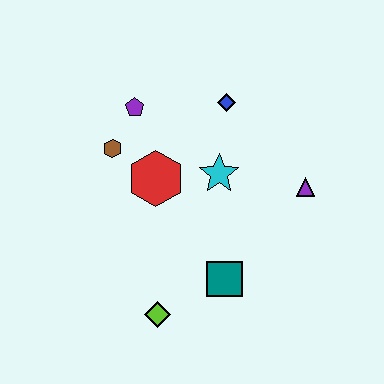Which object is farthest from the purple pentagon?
The lime diamond is farthest from the purple pentagon.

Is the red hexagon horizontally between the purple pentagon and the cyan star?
Yes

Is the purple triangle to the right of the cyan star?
Yes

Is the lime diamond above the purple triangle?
No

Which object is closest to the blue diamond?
The cyan star is closest to the blue diamond.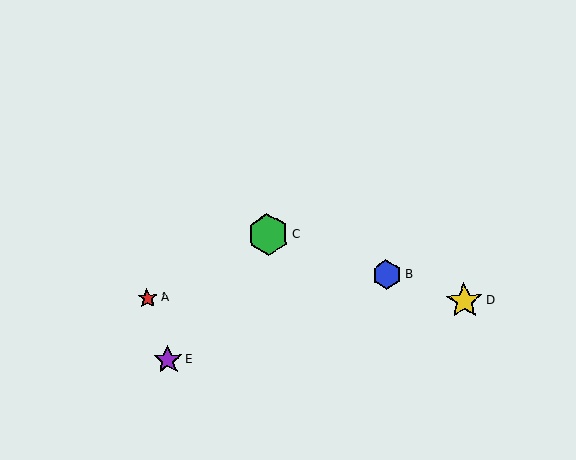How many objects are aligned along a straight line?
3 objects (B, C, D) are aligned along a straight line.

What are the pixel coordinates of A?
Object A is at (147, 298).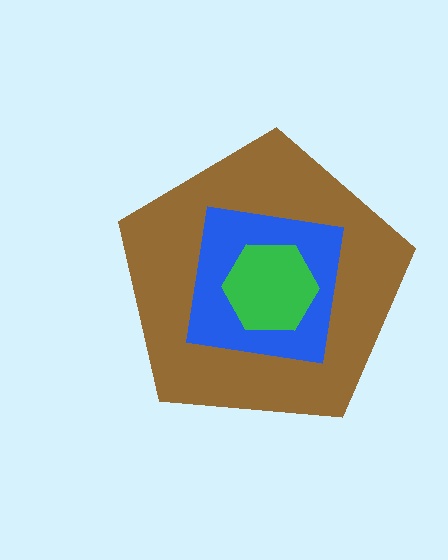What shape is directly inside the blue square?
The green hexagon.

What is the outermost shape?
The brown pentagon.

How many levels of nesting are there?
3.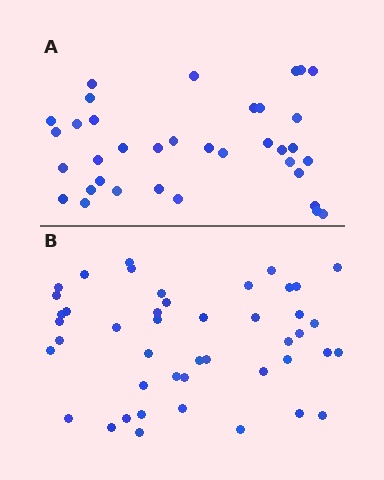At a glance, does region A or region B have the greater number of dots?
Region B (the bottom region) has more dots.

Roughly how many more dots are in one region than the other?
Region B has roughly 8 or so more dots than region A.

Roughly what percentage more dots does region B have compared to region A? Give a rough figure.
About 25% more.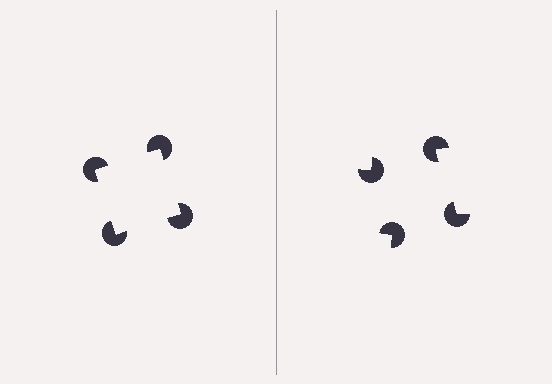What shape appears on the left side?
An illusory square.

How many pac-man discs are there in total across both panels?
8 — 4 on each side.